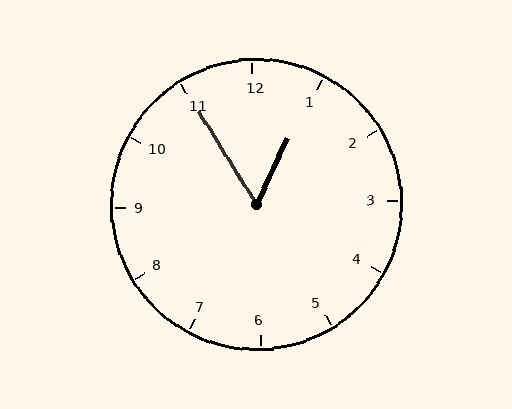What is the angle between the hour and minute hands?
Approximately 58 degrees.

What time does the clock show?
12:55.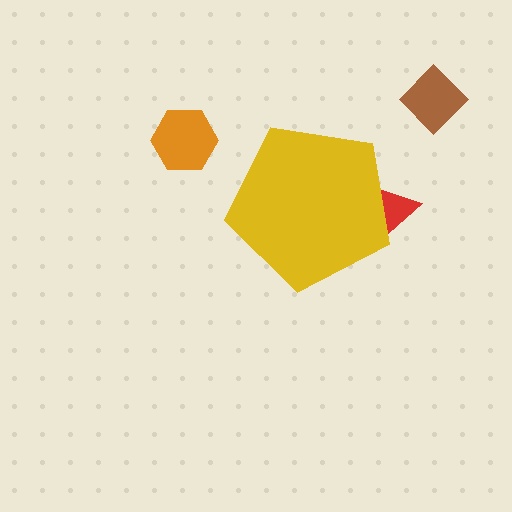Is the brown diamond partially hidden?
No, the brown diamond is fully visible.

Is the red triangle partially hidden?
Yes, the red triangle is partially hidden behind the yellow pentagon.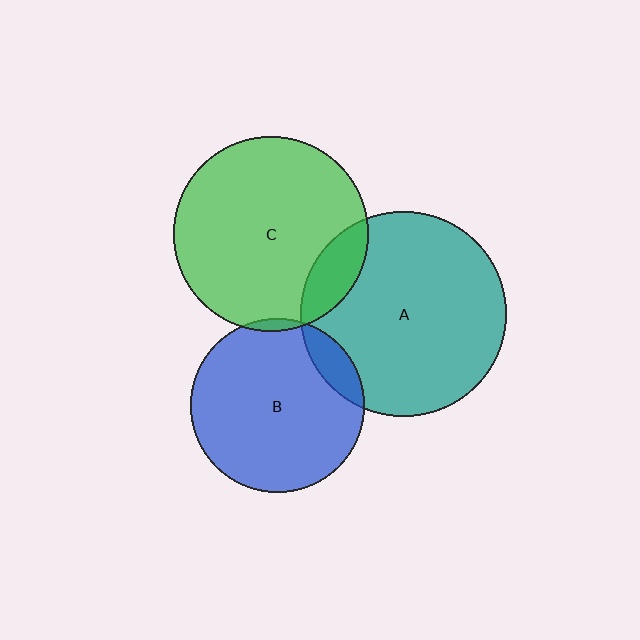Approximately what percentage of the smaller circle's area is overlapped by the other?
Approximately 5%.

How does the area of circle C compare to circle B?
Approximately 1.2 times.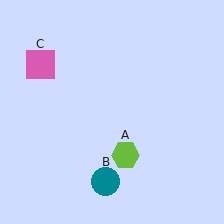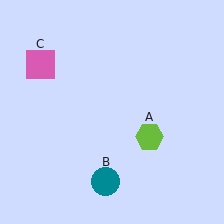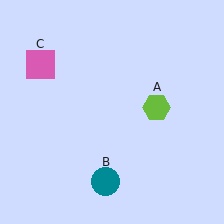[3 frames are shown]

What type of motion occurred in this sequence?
The lime hexagon (object A) rotated counterclockwise around the center of the scene.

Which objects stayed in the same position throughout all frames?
Teal circle (object B) and pink square (object C) remained stationary.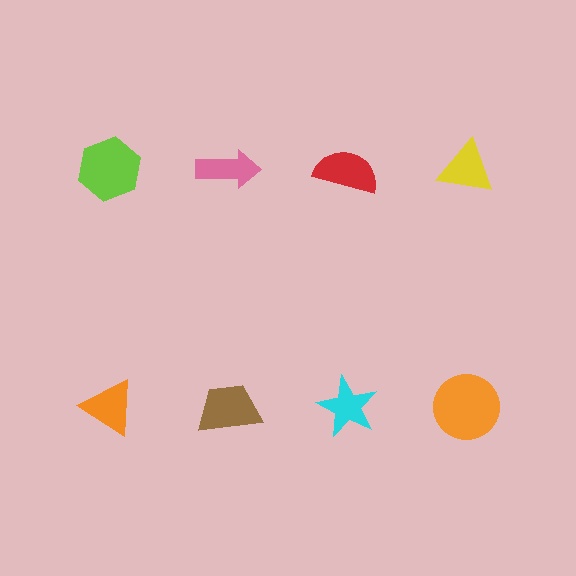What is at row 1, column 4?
A yellow triangle.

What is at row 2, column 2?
A brown trapezoid.